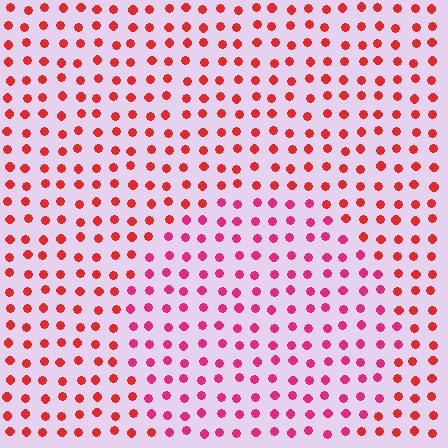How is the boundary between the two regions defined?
The boundary is defined purely by a slight shift in hue (about 28 degrees). Spacing, size, and orientation are identical on both sides.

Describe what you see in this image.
The image is filled with small red elements in a uniform arrangement. A circle-shaped region is visible where the elements are tinted to a slightly different hue, forming a subtle color boundary.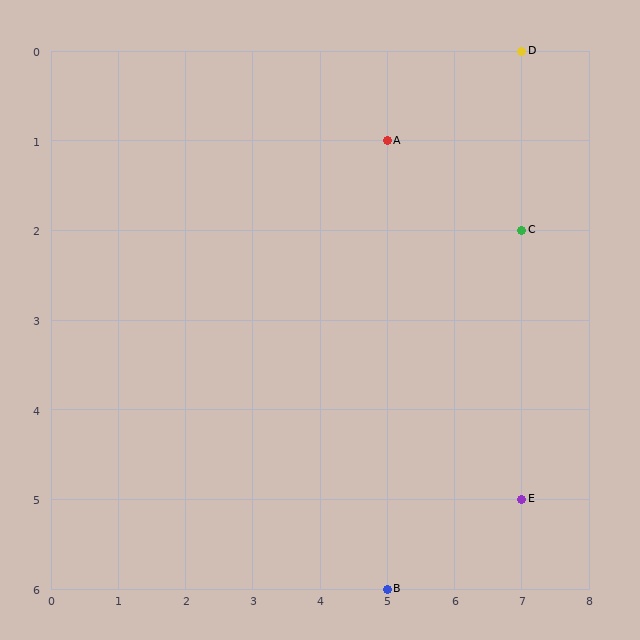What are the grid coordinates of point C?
Point C is at grid coordinates (7, 2).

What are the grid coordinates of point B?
Point B is at grid coordinates (5, 6).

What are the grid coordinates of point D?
Point D is at grid coordinates (7, 0).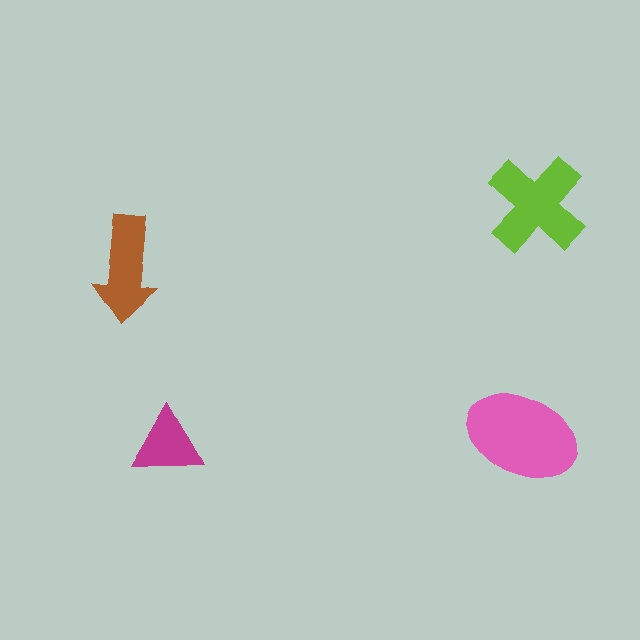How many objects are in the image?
There are 4 objects in the image.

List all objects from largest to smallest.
The pink ellipse, the lime cross, the brown arrow, the magenta triangle.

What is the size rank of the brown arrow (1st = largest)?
3rd.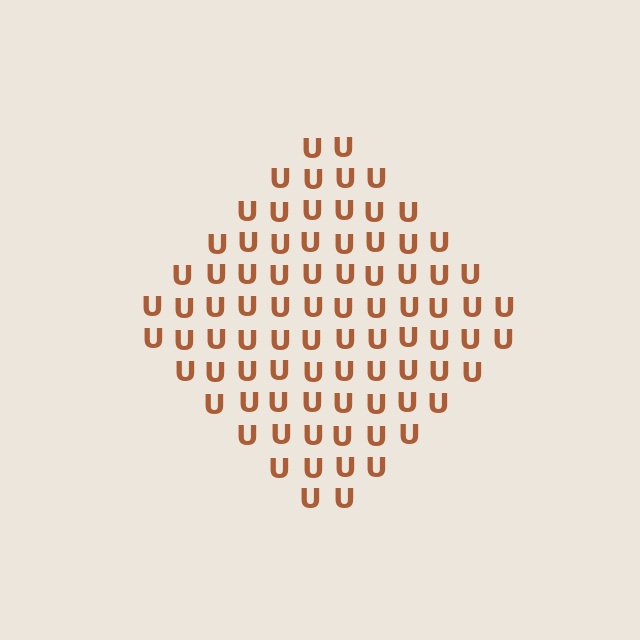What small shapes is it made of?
It is made of small letter U's.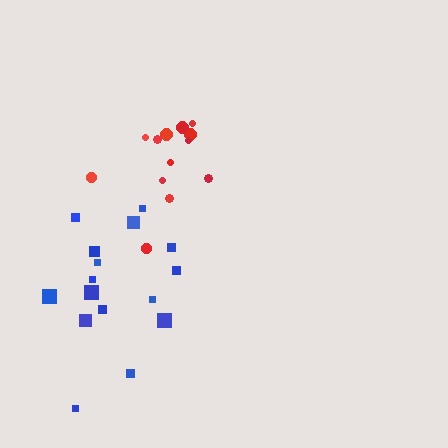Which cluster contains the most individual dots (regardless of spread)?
Blue (16).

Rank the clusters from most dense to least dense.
red, blue.